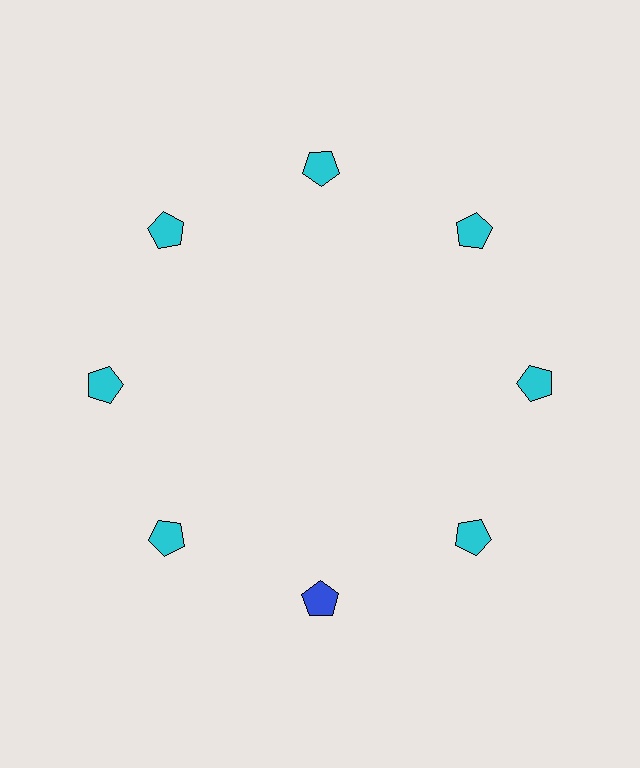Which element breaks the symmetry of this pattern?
The blue pentagon at roughly the 6 o'clock position breaks the symmetry. All other shapes are cyan pentagons.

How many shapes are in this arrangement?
There are 8 shapes arranged in a ring pattern.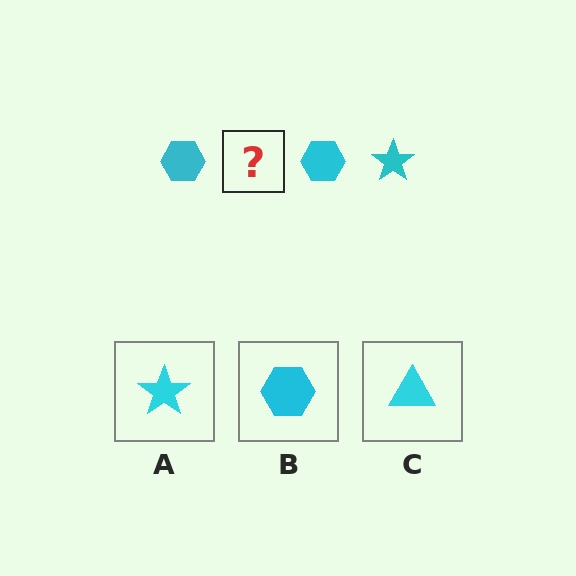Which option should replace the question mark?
Option A.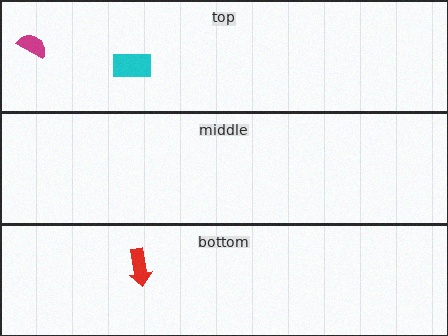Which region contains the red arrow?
The bottom region.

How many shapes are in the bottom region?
1.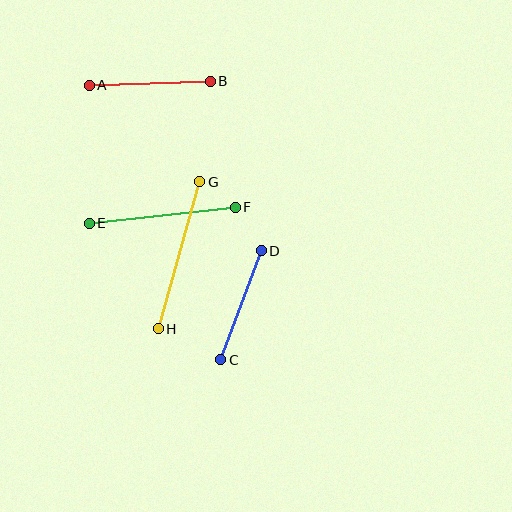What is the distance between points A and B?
The distance is approximately 121 pixels.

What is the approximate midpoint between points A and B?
The midpoint is at approximately (150, 83) pixels.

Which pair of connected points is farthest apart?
Points G and H are farthest apart.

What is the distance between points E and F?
The distance is approximately 147 pixels.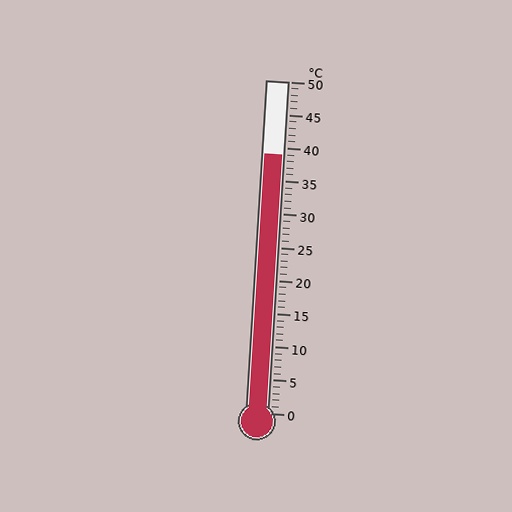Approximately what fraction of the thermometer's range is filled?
The thermometer is filled to approximately 80% of its range.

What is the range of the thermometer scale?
The thermometer scale ranges from 0°C to 50°C.